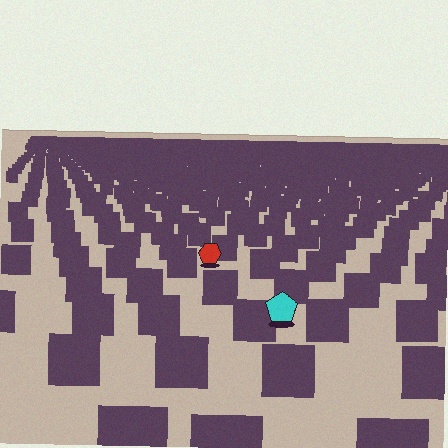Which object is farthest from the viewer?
The red hexagon is farthest from the viewer. It appears smaller and the ground texture around it is denser.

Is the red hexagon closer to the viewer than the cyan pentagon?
No. The cyan pentagon is closer — you can tell from the texture gradient: the ground texture is coarser near it.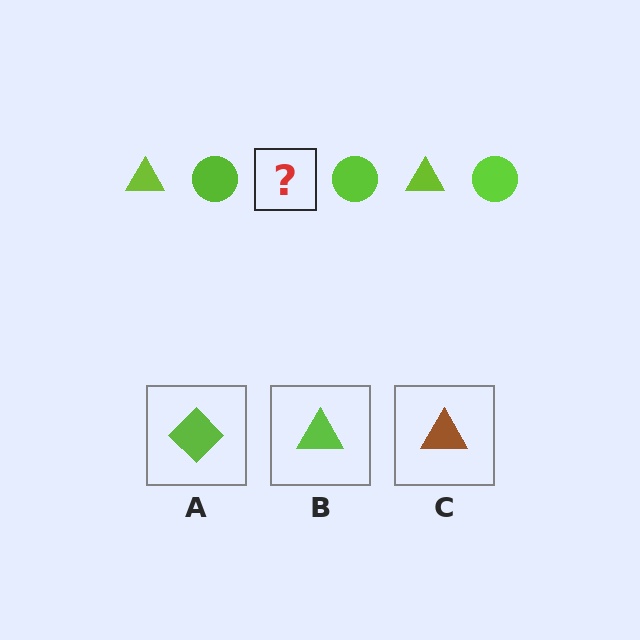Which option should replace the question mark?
Option B.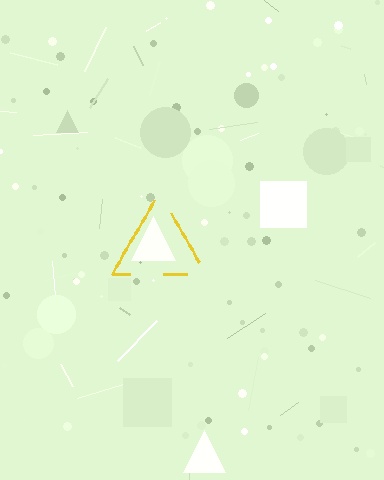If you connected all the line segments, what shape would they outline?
They would outline a triangle.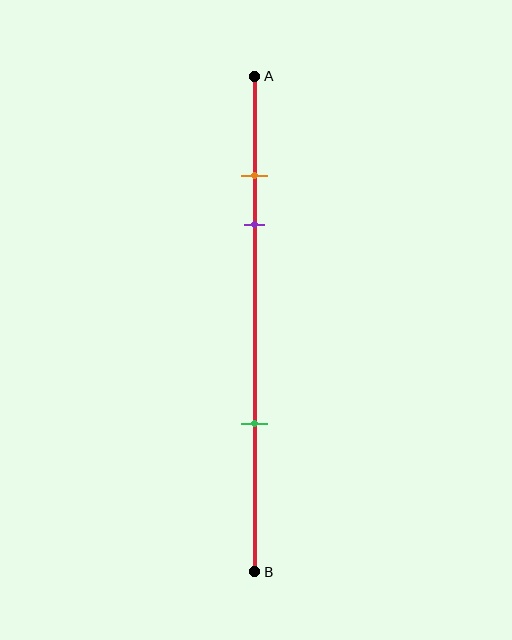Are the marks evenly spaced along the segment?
No, the marks are not evenly spaced.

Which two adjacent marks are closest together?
The orange and purple marks are the closest adjacent pair.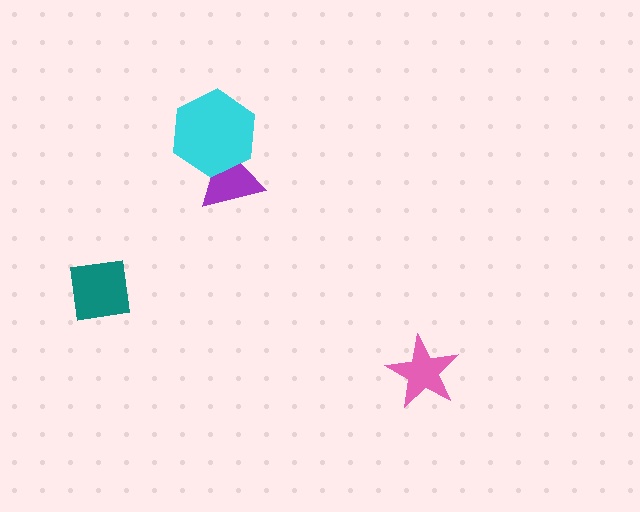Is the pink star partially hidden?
No, no other shape covers it.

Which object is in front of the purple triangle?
The cyan hexagon is in front of the purple triangle.